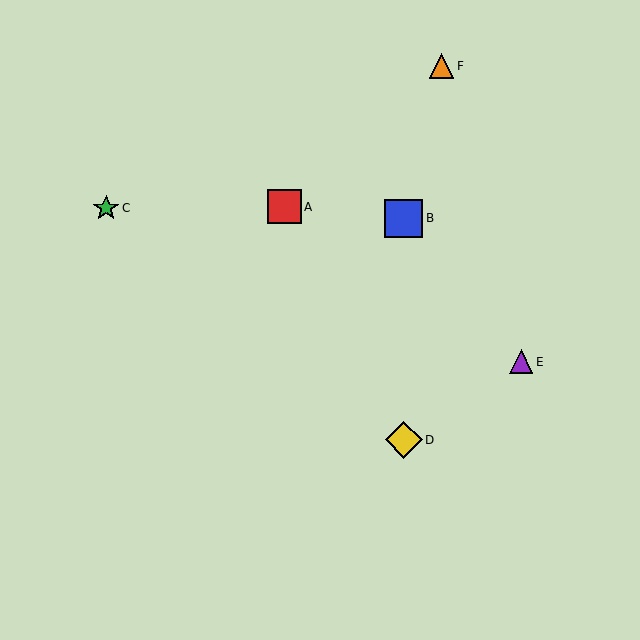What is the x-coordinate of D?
Object D is at x≈404.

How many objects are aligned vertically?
2 objects (B, D) are aligned vertically.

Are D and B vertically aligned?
Yes, both are at x≈404.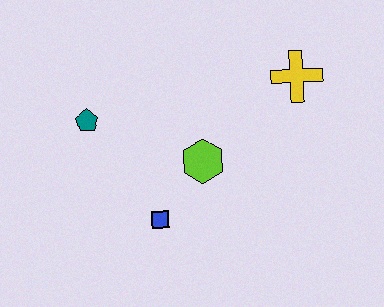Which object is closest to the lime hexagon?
The blue square is closest to the lime hexagon.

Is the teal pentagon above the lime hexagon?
Yes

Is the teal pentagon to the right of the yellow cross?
No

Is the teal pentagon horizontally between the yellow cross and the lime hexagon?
No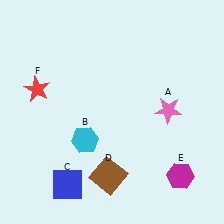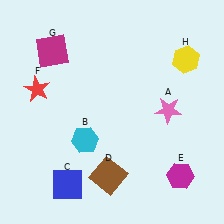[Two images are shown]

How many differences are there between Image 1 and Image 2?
There are 2 differences between the two images.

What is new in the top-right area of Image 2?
A yellow hexagon (H) was added in the top-right area of Image 2.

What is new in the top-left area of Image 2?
A magenta square (G) was added in the top-left area of Image 2.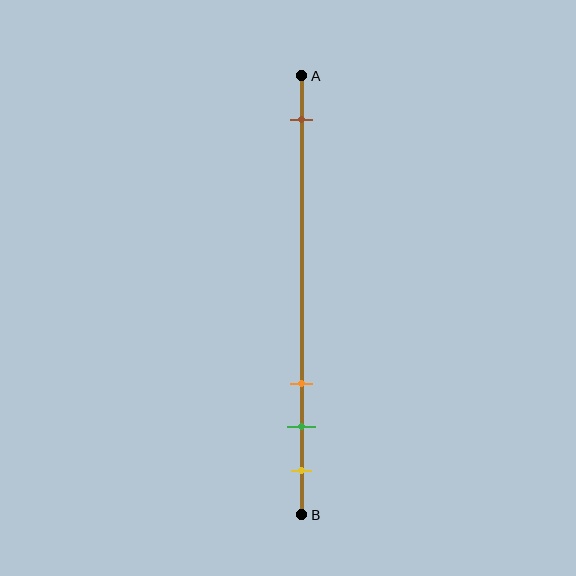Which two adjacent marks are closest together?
The green and yellow marks are the closest adjacent pair.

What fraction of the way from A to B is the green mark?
The green mark is approximately 80% (0.8) of the way from A to B.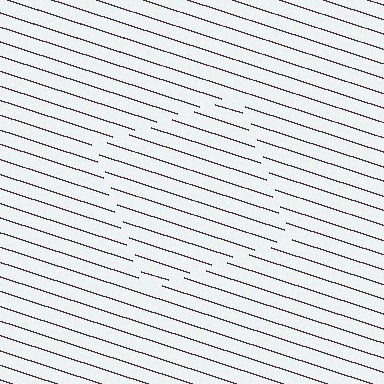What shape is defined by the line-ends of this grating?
An illusory square. The interior of the shape contains the same grating, shifted by half a period — the contour is defined by the phase discontinuity where line-ends from the inner and outer gratings abut.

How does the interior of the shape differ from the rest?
The interior of the shape contains the same grating, shifted by half a period — the contour is defined by the phase discontinuity where line-ends from the inner and outer gratings abut.